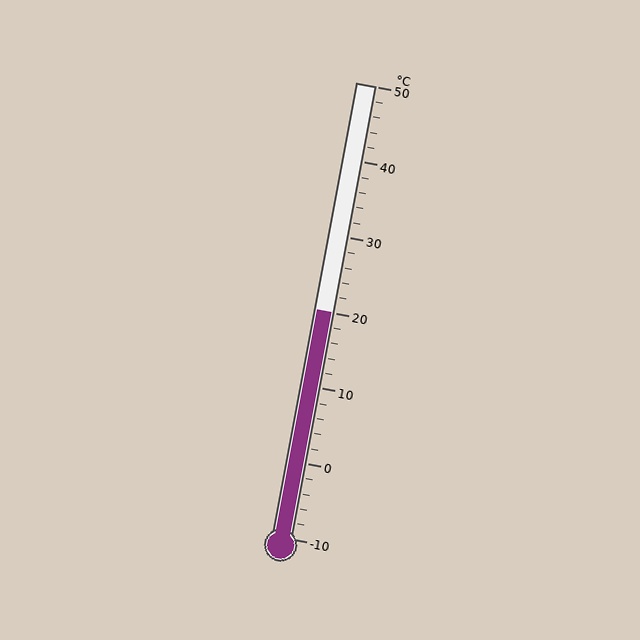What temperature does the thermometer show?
The thermometer shows approximately 20°C.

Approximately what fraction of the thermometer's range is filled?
The thermometer is filled to approximately 50% of its range.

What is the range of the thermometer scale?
The thermometer scale ranges from -10°C to 50°C.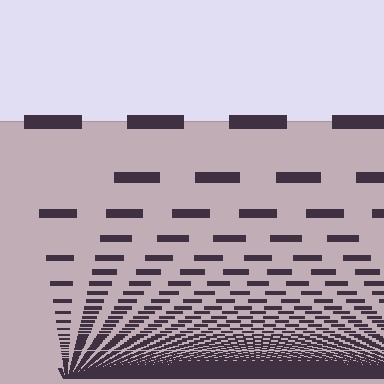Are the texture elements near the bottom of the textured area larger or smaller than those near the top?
Smaller. The gradient is inverted — elements near the bottom are smaller and denser.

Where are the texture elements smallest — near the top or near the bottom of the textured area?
Near the bottom.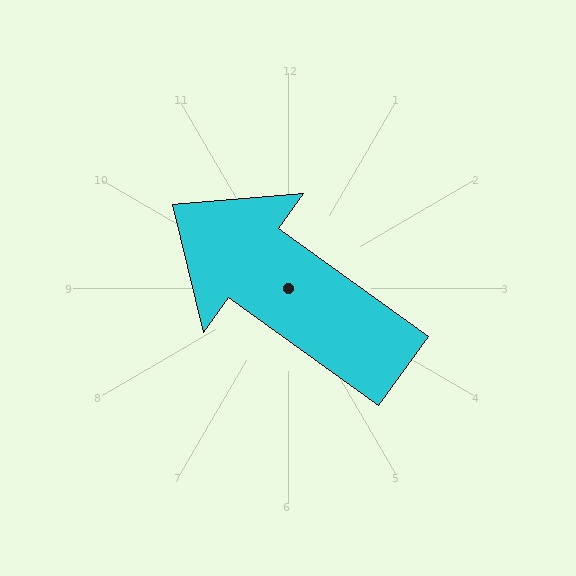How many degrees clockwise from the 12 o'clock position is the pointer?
Approximately 306 degrees.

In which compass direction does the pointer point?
Northwest.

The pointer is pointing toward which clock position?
Roughly 10 o'clock.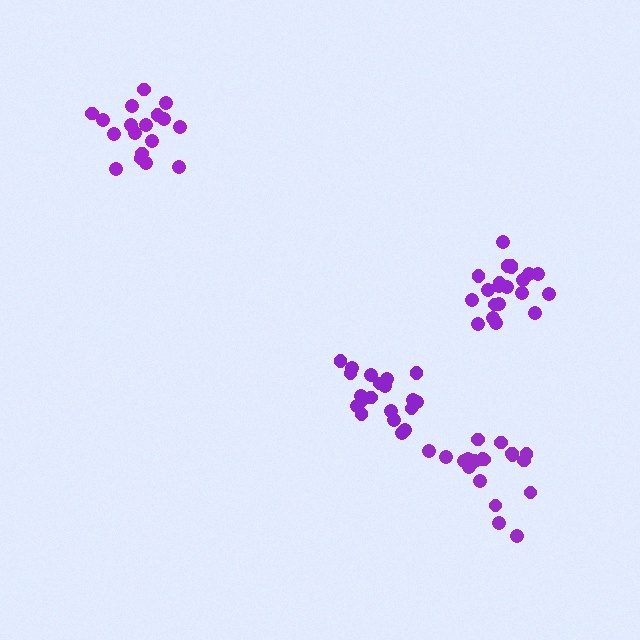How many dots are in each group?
Group 1: 20 dots, Group 2: 21 dots, Group 3: 19 dots, Group 4: 18 dots (78 total).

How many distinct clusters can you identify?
There are 4 distinct clusters.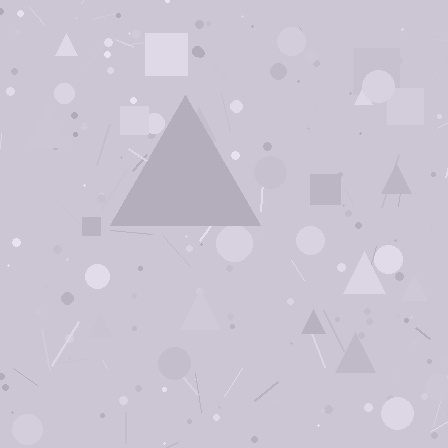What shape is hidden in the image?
A triangle is hidden in the image.